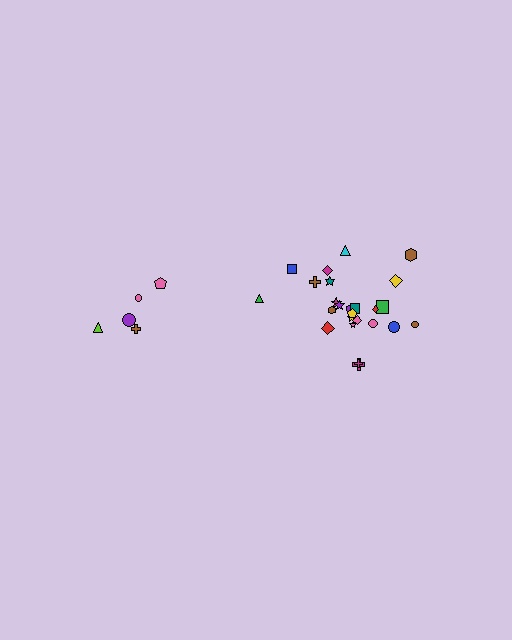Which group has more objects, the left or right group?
The right group.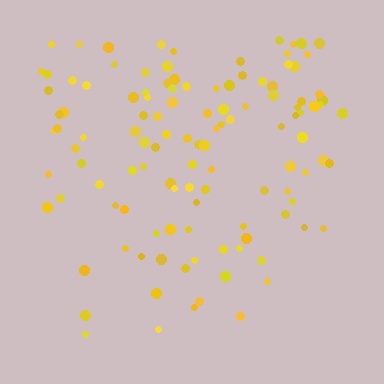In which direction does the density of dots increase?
From bottom to top, with the top side densest.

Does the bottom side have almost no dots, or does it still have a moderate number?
Still a moderate number, just noticeably fewer than the top.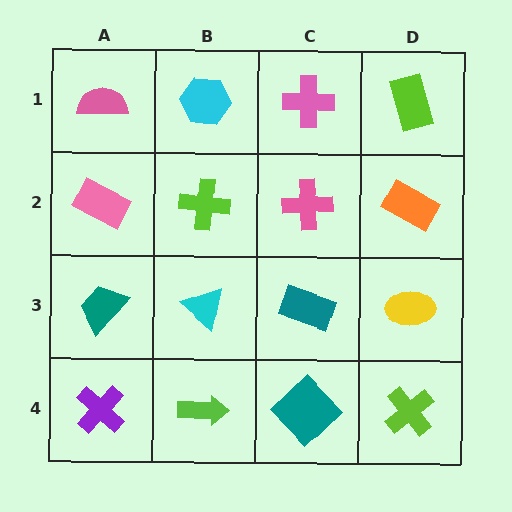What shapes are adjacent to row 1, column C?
A pink cross (row 2, column C), a cyan hexagon (row 1, column B), a lime rectangle (row 1, column D).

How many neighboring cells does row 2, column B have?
4.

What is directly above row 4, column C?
A teal rectangle.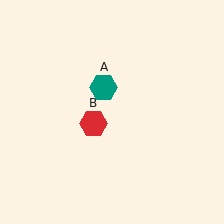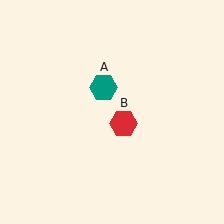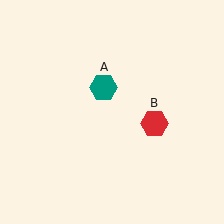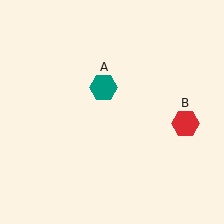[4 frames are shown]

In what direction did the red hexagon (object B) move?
The red hexagon (object B) moved right.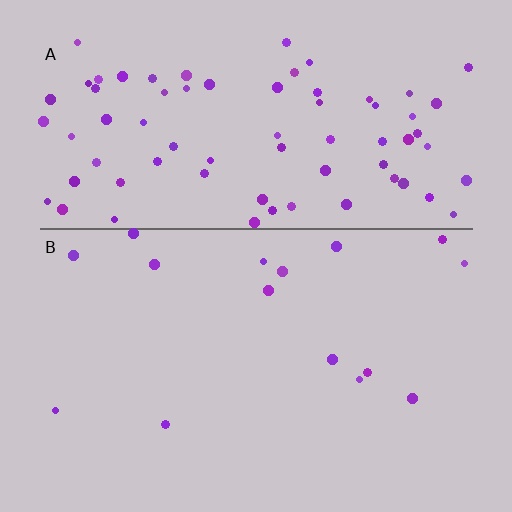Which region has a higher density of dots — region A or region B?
A (the top).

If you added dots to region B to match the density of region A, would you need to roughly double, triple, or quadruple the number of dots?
Approximately quadruple.